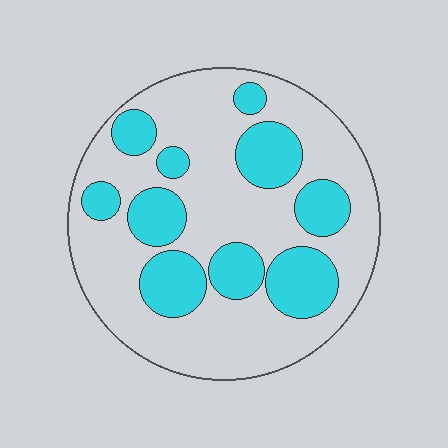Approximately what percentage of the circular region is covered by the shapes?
Approximately 30%.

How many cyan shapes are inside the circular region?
10.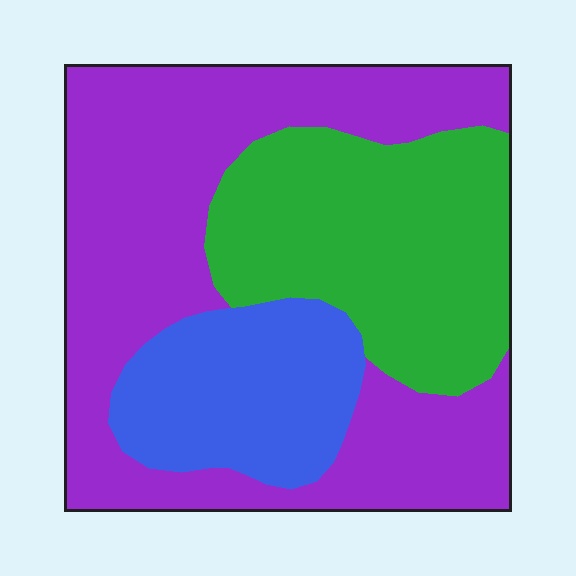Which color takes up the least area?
Blue, at roughly 20%.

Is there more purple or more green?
Purple.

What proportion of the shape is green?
Green takes up about one third (1/3) of the shape.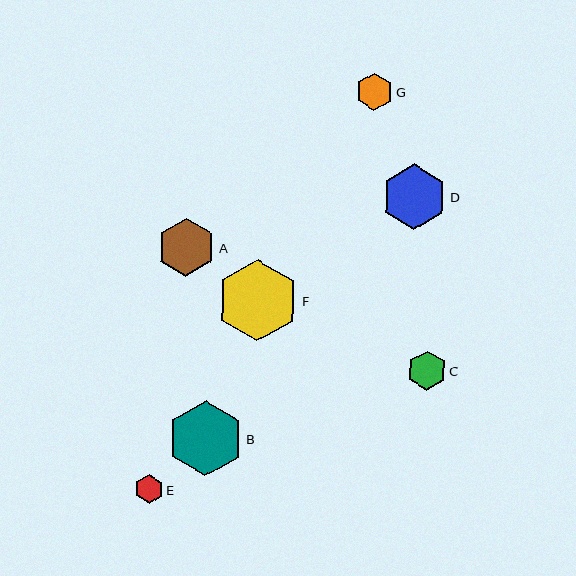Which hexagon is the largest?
Hexagon F is the largest with a size of approximately 82 pixels.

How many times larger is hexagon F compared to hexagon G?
Hexagon F is approximately 2.2 times the size of hexagon G.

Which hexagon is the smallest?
Hexagon E is the smallest with a size of approximately 28 pixels.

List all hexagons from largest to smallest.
From largest to smallest: F, B, D, A, C, G, E.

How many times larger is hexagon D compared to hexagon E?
Hexagon D is approximately 2.3 times the size of hexagon E.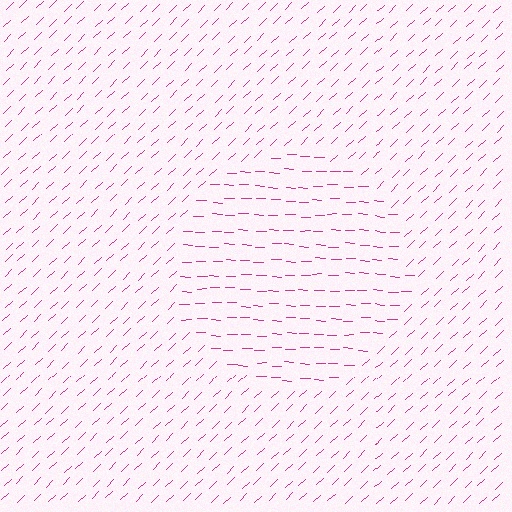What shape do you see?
I see a circle.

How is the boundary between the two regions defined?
The boundary is defined purely by a change in line orientation (approximately 45 degrees difference). All lines are the same color and thickness.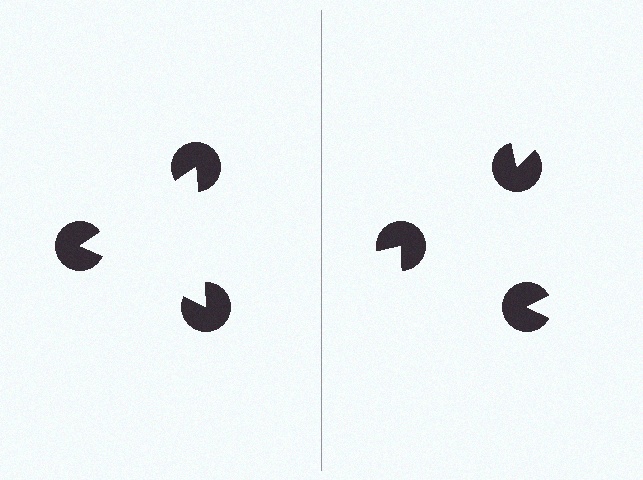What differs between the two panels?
The pac-man discs are positioned identically on both sides; only the wedge orientations differ. On the left they align to a triangle; on the right they are misaligned.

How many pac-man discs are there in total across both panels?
6 — 3 on each side.